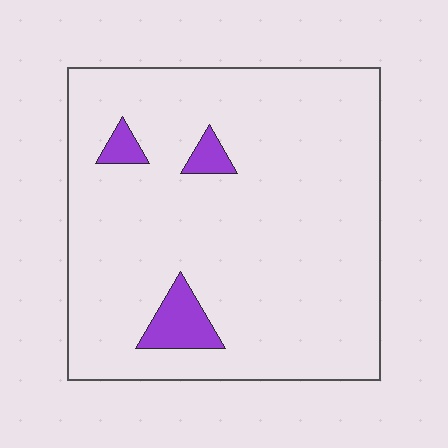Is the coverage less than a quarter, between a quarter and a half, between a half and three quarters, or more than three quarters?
Less than a quarter.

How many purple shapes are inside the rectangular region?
3.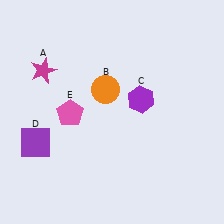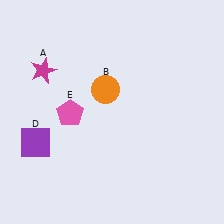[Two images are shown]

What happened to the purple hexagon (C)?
The purple hexagon (C) was removed in Image 2. It was in the top-right area of Image 1.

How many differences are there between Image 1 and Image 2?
There is 1 difference between the two images.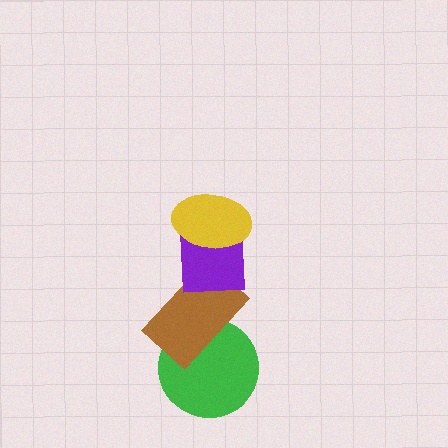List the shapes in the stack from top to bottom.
From top to bottom: the yellow ellipse, the purple square, the brown rectangle, the green circle.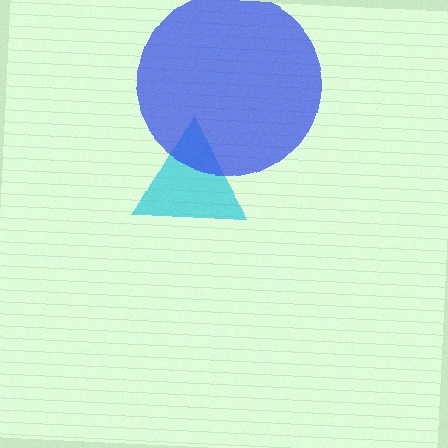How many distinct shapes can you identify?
There are 2 distinct shapes: a cyan triangle, a blue circle.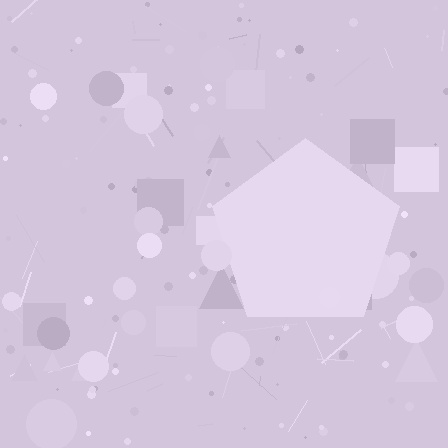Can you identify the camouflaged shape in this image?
The camouflaged shape is a pentagon.